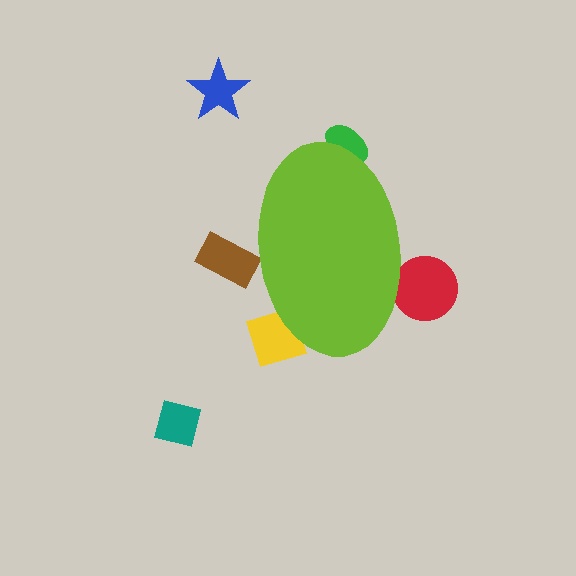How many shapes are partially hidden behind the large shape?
4 shapes are partially hidden.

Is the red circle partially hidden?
Yes, the red circle is partially hidden behind the lime ellipse.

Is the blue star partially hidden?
No, the blue star is fully visible.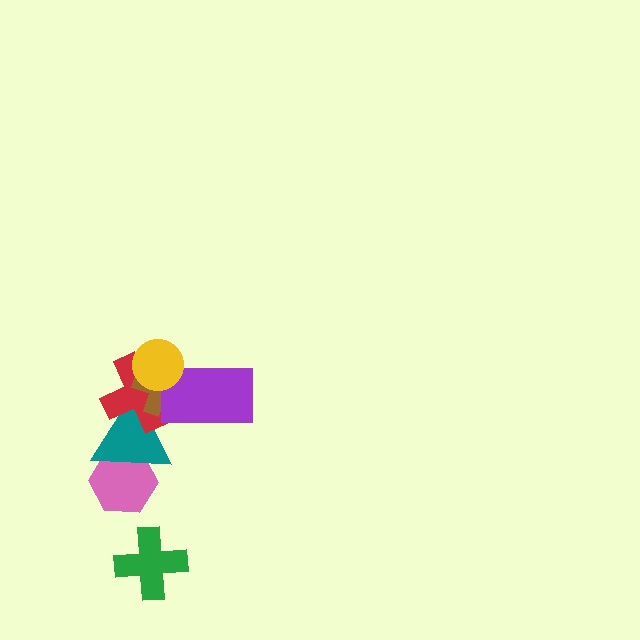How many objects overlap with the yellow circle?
3 objects overlap with the yellow circle.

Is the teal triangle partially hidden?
Yes, it is partially covered by another shape.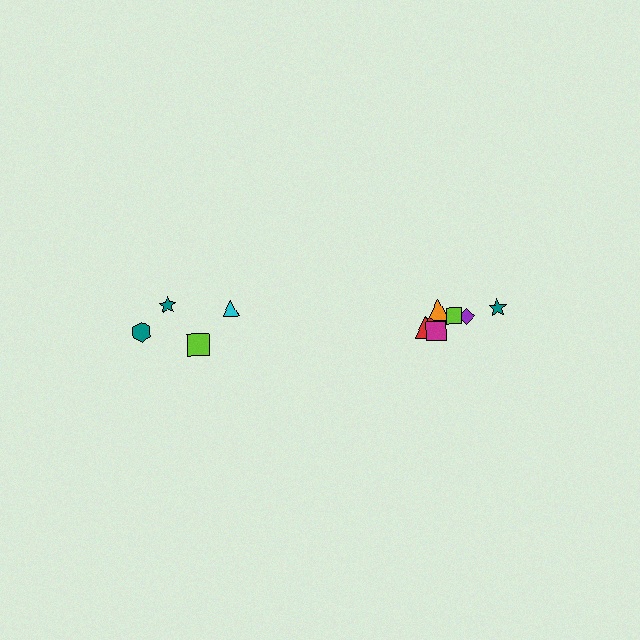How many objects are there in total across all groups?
There are 11 objects.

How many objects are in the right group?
There are 7 objects.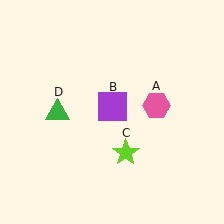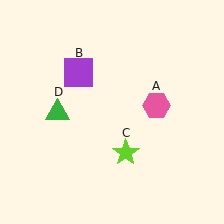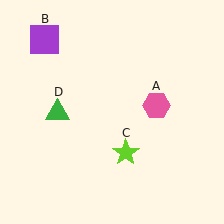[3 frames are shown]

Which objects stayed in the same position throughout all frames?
Pink hexagon (object A) and lime star (object C) and green triangle (object D) remained stationary.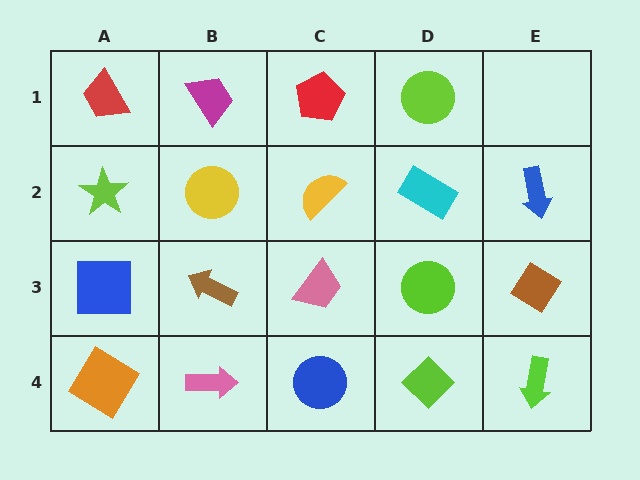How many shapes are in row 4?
5 shapes.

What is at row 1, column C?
A red pentagon.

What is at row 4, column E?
A lime arrow.